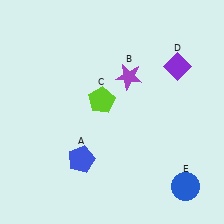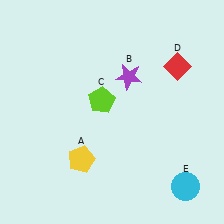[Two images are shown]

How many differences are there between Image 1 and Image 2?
There are 3 differences between the two images.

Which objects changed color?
A changed from blue to yellow. D changed from purple to red. E changed from blue to cyan.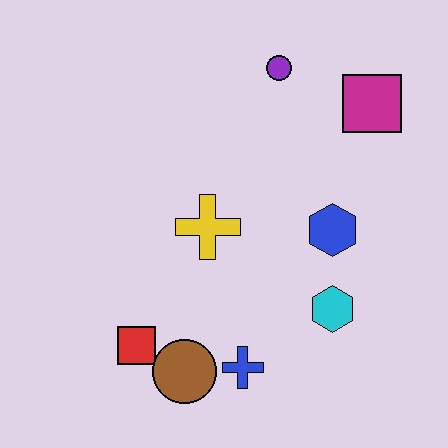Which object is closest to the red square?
The brown circle is closest to the red square.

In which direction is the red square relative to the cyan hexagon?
The red square is to the left of the cyan hexagon.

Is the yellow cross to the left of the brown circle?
No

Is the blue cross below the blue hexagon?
Yes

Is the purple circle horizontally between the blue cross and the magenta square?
Yes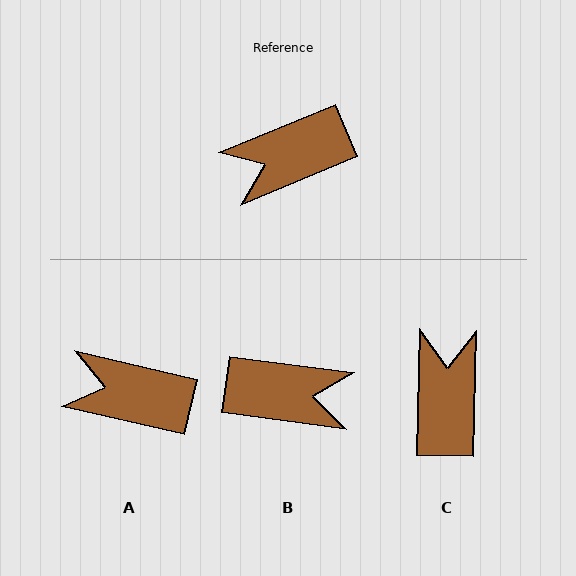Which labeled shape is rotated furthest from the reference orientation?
B, about 150 degrees away.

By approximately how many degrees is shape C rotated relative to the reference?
Approximately 114 degrees clockwise.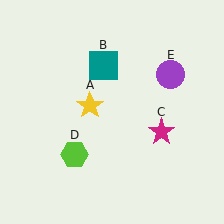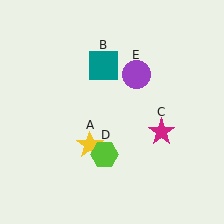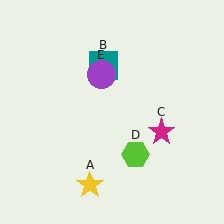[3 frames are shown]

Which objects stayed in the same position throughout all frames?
Teal square (object B) and magenta star (object C) remained stationary.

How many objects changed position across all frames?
3 objects changed position: yellow star (object A), lime hexagon (object D), purple circle (object E).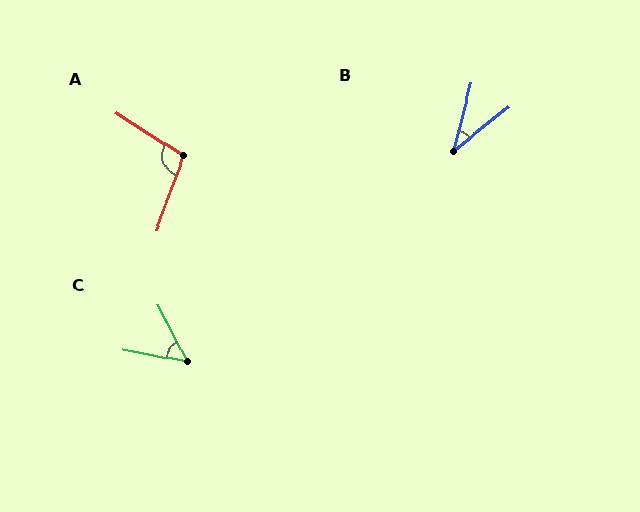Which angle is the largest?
A, at approximately 102 degrees.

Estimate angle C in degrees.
Approximately 52 degrees.